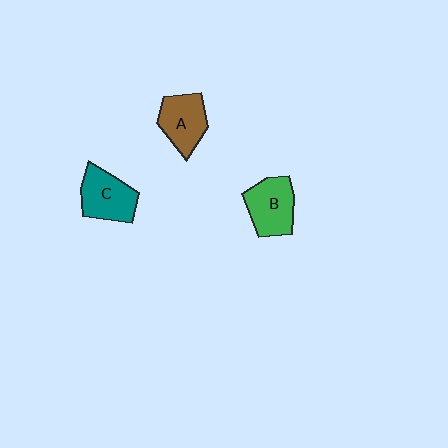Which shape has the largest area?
Shape C (teal).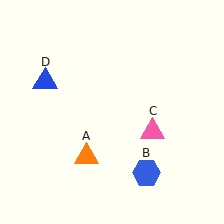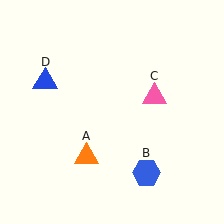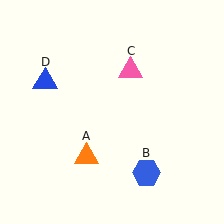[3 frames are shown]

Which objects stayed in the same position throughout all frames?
Orange triangle (object A) and blue hexagon (object B) and blue triangle (object D) remained stationary.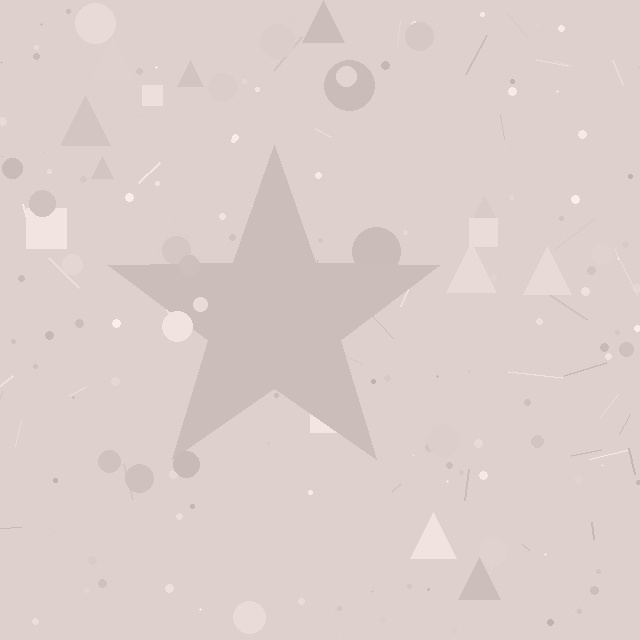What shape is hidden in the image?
A star is hidden in the image.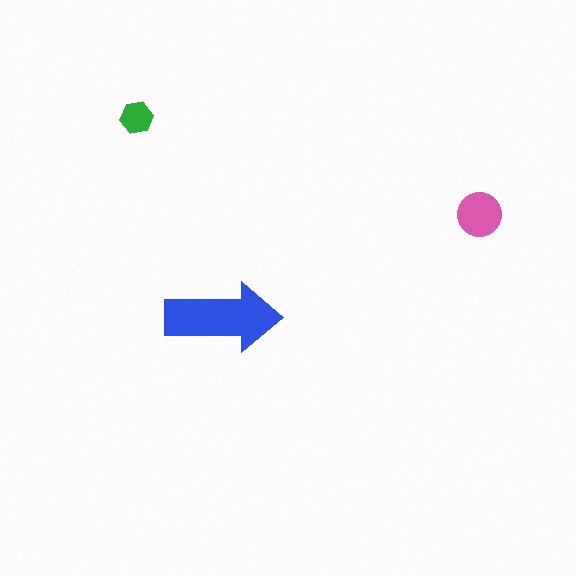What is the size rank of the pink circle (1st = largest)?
2nd.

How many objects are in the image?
There are 3 objects in the image.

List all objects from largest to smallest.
The blue arrow, the pink circle, the green hexagon.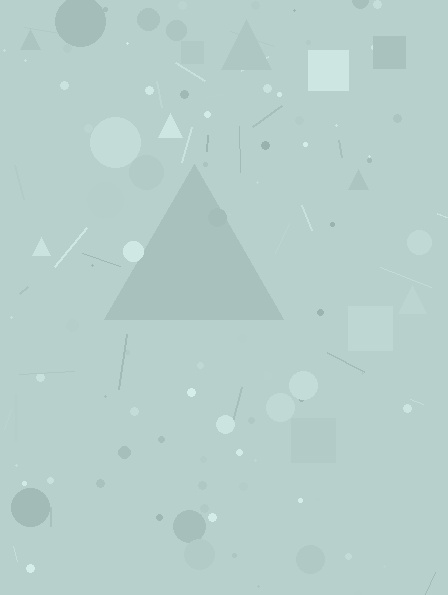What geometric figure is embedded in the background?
A triangle is embedded in the background.